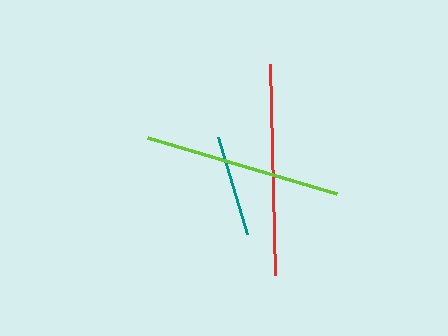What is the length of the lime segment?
The lime segment is approximately 197 pixels long.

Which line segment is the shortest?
The teal line is the shortest at approximately 101 pixels.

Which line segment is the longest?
The red line is the longest at approximately 211 pixels.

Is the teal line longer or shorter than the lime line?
The lime line is longer than the teal line.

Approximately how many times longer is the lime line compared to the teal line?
The lime line is approximately 2.0 times the length of the teal line.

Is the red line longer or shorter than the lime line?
The red line is longer than the lime line.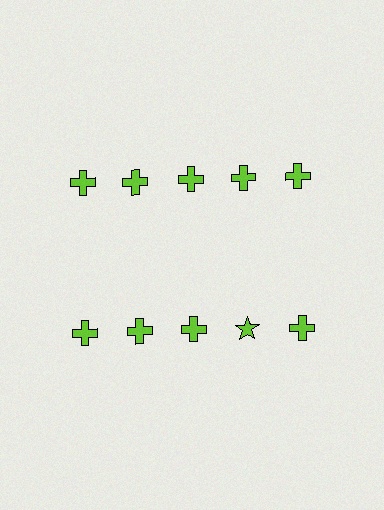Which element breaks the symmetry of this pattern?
The lime star in the second row, second from right column breaks the symmetry. All other shapes are lime crosses.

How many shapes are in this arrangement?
There are 10 shapes arranged in a grid pattern.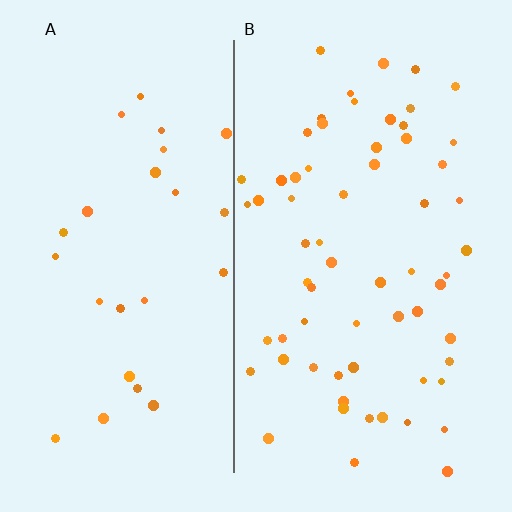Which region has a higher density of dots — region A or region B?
B (the right).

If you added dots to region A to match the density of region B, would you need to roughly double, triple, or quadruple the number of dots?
Approximately double.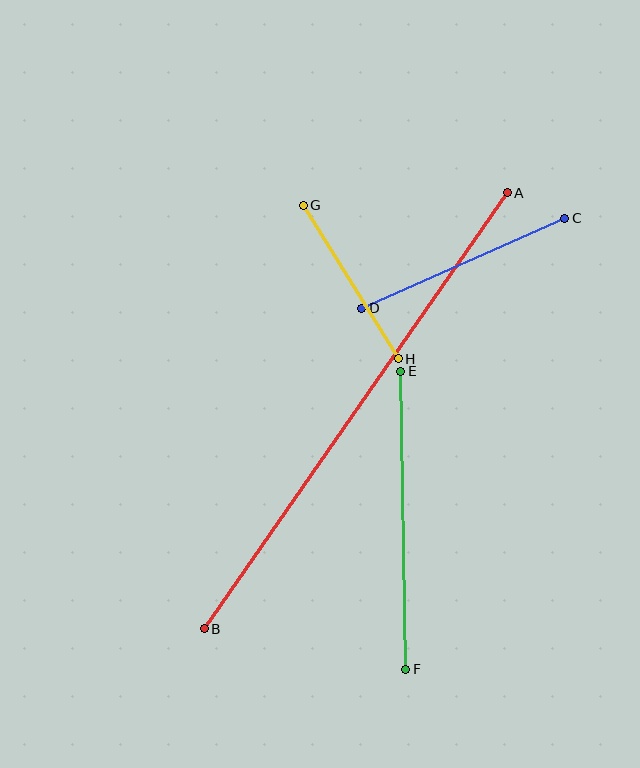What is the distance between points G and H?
The distance is approximately 181 pixels.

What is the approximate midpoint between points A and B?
The midpoint is at approximately (356, 411) pixels.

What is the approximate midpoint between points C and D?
The midpoint is at approximately (463, 263) pixels.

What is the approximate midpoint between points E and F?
The midpoint is at approximately (403, 520) pixels.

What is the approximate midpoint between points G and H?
The midpoint is at approximately (351, 282) pixels.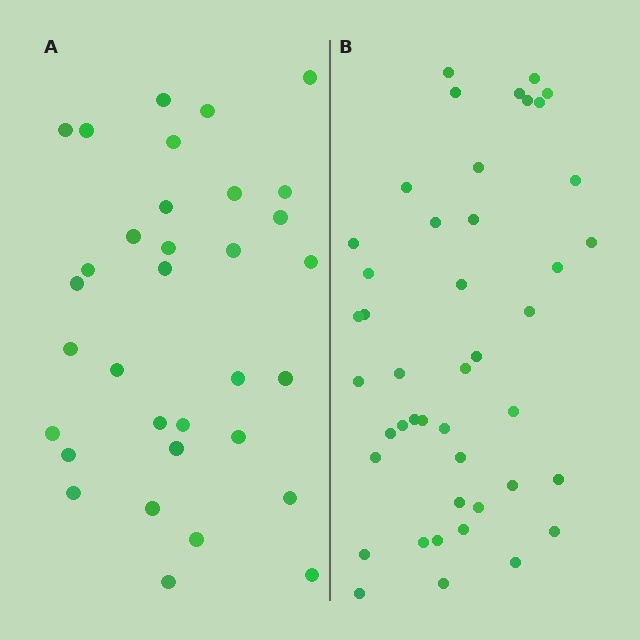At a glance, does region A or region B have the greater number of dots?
Region B (the right region) has more dots.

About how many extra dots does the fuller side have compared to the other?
Region B has roughly 12 or so more dots than region A.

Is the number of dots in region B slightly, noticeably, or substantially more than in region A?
Region B has noticeably more, but not dramatically so. The ratio is roughly 1.3 to 1.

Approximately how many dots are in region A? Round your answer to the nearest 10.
About 30 dots. (The exact count is 33, which rounds to 30.)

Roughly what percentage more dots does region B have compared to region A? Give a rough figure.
About 35% more.